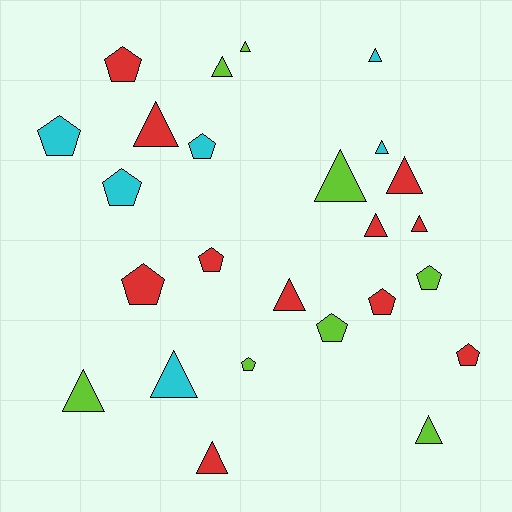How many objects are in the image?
There are 25 objects.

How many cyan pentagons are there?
There are 3 cyan pentagons.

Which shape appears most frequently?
Triangle, with 14 objects.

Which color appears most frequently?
Red, with 11 objects.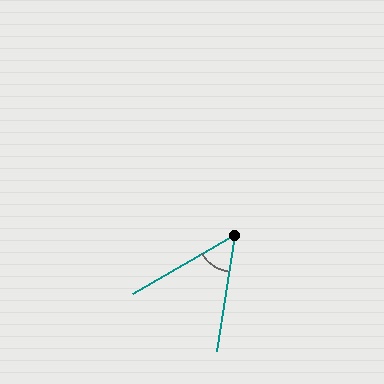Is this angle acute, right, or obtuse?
It is acute.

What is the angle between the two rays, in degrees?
Approximately 51 degrees.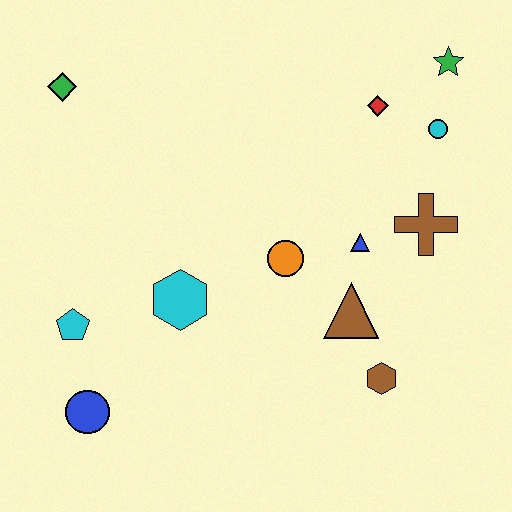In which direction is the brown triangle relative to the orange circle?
The brown triangle is to the right of the orange circle.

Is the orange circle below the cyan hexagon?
No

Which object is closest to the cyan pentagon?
The blue circle is closest to the cyan pentagon.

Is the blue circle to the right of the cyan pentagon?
Yes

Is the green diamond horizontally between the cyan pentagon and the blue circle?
No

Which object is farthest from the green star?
The blue circle is farthest from the green star.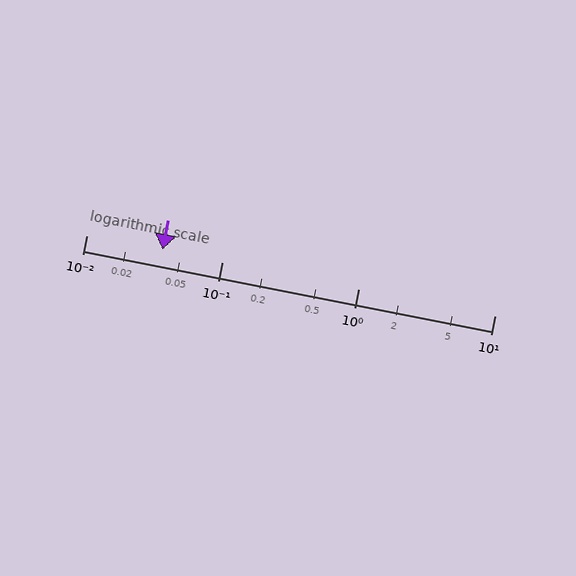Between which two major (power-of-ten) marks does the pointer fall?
The pointer is between 0.01 and 0.1.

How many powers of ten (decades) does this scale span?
The scale spans 3 decades, from 0.01 to 10.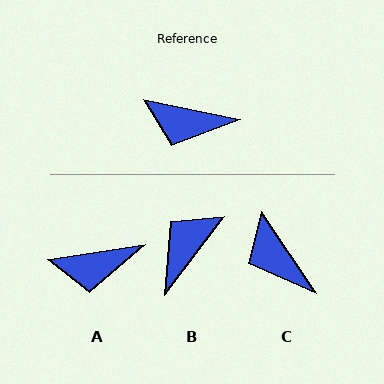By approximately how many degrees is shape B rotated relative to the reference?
Approximately 115 degrees clockwise.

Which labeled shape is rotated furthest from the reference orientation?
B, about 115 degrees away.